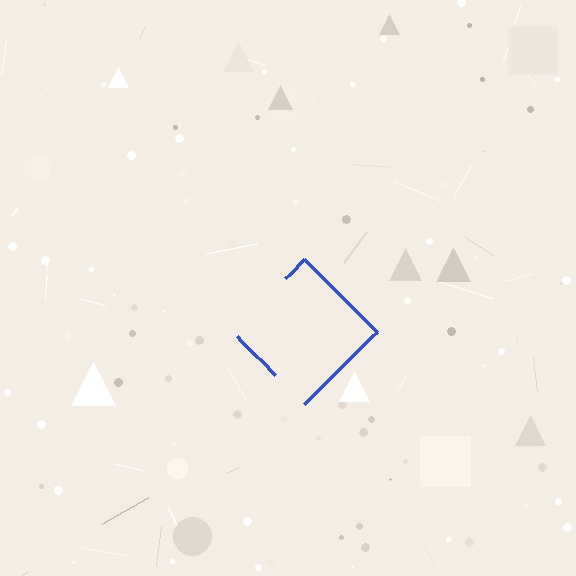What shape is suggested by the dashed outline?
The dashed outline suggests a diamond.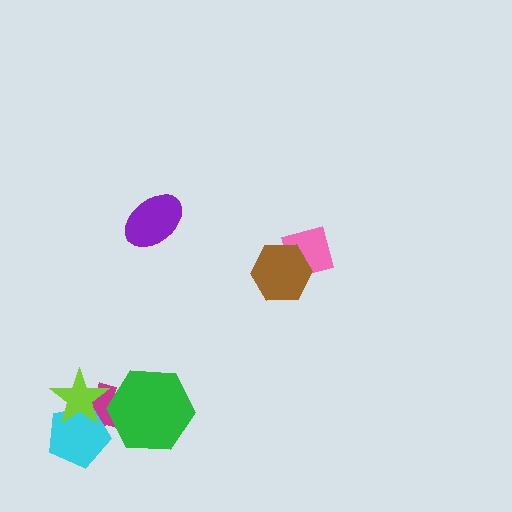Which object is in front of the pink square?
The brown hexagon is in front of the pink square.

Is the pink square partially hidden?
Yes, it is partially covered by another shape.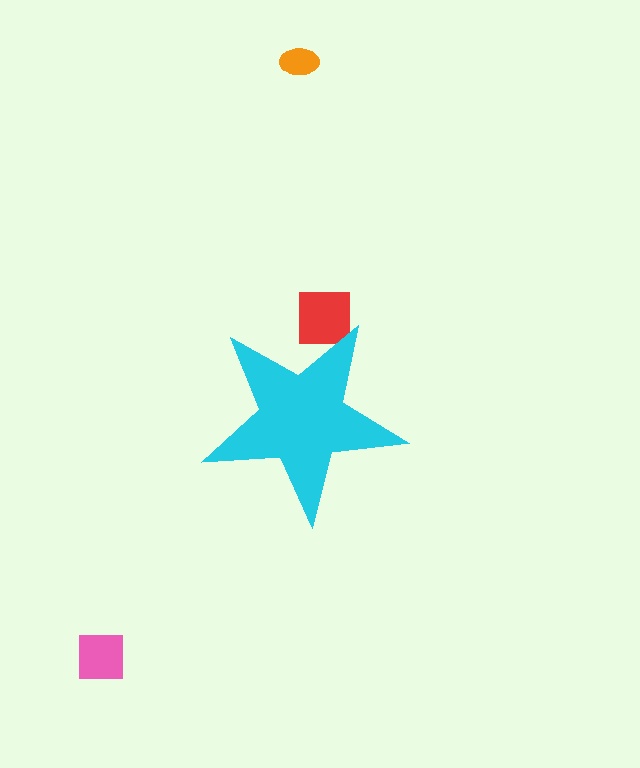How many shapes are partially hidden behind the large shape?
1 shape is partially hidden.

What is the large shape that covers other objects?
A cyan star.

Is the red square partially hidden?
Yes, the red square is partially hidden behind the cyan star.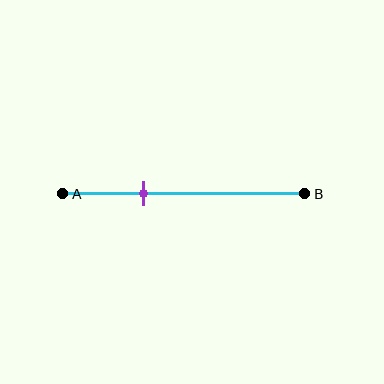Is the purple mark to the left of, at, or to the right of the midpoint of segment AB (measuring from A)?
The purple mark is to the left of the midpoint of segment AB.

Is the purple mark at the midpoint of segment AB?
No, the mark is at about 35% from A, not at the 50% midpoint.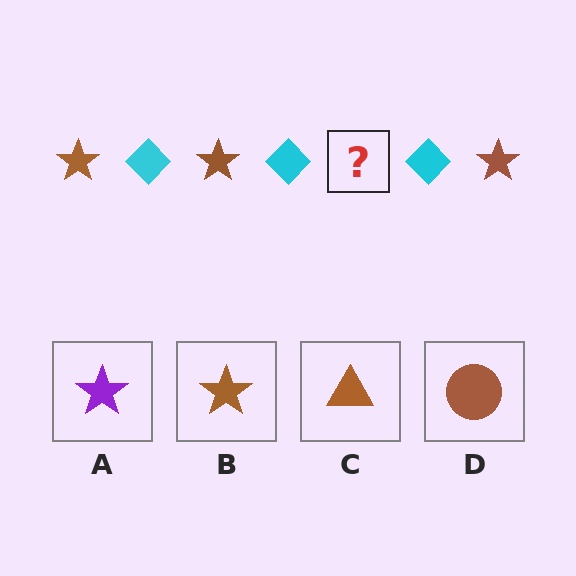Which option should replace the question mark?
Option B.